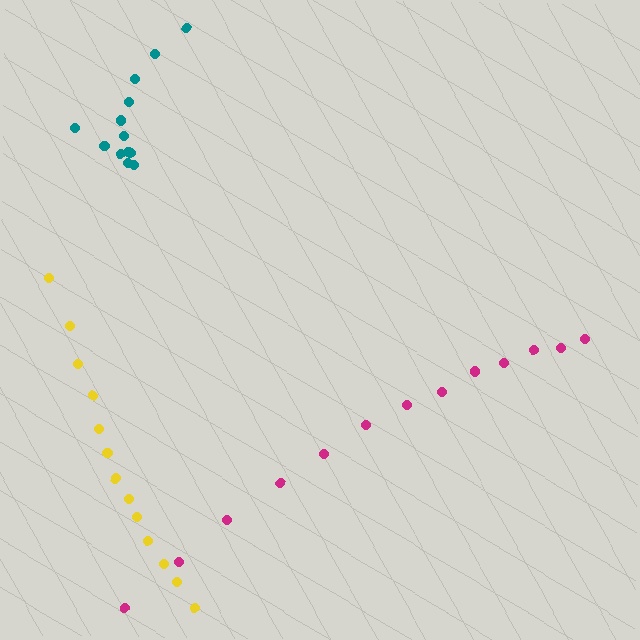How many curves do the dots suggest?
There are 3 distinct paths.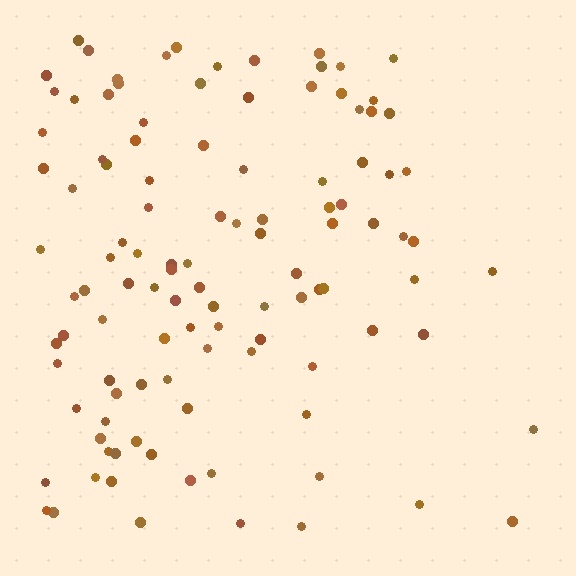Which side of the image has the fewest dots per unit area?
The right.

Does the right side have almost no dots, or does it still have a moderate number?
Still a moderate number, just noticeably fewer than the left.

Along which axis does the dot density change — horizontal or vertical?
Horizontal.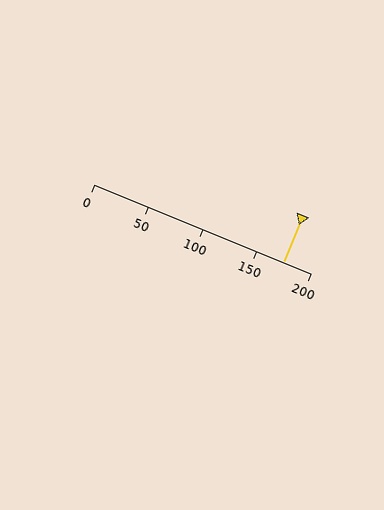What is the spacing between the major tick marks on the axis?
The major ticks are spaced 50 apart.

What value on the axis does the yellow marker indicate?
The marker indicates approximately 175.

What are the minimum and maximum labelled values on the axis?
The axis runs from 0 to 200.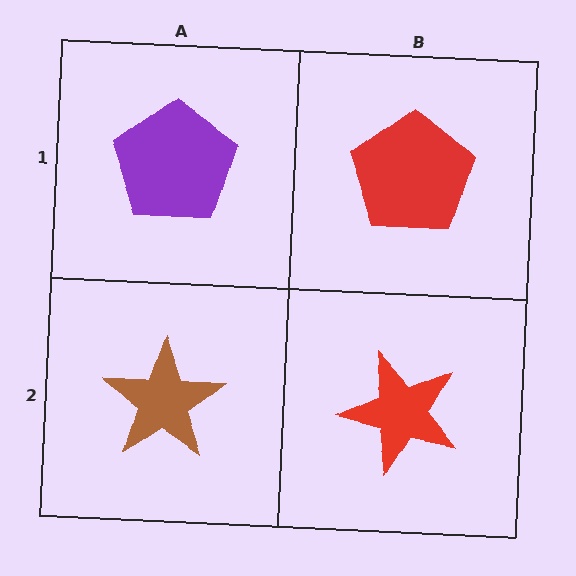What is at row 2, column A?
A brown star.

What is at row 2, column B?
A red star.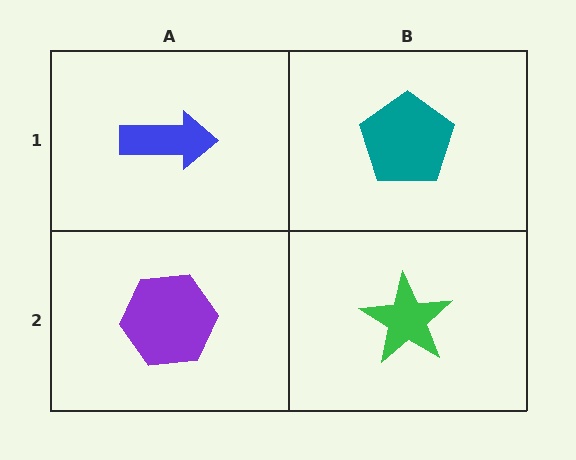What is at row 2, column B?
A green star.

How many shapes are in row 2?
2 shapes.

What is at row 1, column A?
A blue arrow.